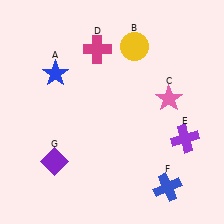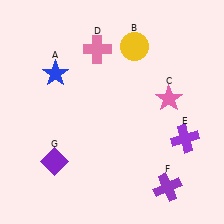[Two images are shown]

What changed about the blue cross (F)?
In Image 1, F is blue. In Image 2, it changed to purple.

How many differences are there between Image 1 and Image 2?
There are 2 differences between the two images.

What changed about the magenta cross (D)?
In Image 1, D is magenta. In Image 2, it changed to pink.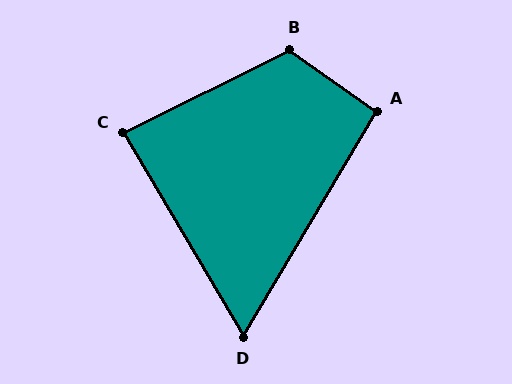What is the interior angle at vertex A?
Approximately 94 degrees (approximately right).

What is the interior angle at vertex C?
Approximately 86 degrees (approximately right).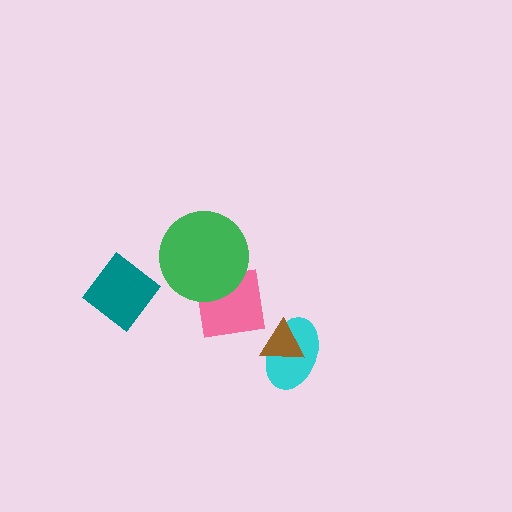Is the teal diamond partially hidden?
No, no other shape covers it.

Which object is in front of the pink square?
The green circle is in front of the pink square.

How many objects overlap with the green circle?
1 object overlaps with the green circle.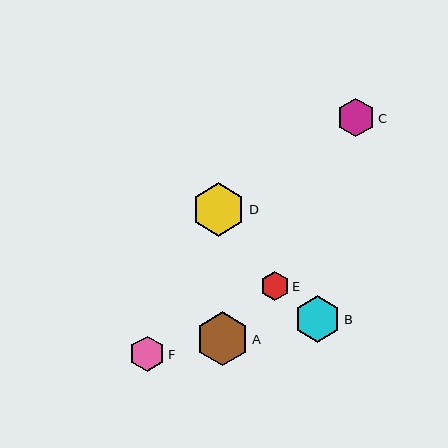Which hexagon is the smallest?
Hexagon E is the smallest with a size of approximately 29 pixels.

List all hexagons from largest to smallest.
From largest to smallest: D, A, B, C, F, E.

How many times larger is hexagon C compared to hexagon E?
Hexagon C is approximately 1.3 times the size of hexagon E.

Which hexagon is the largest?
Hexagon D is the largest with a size of approximately 54 pixels.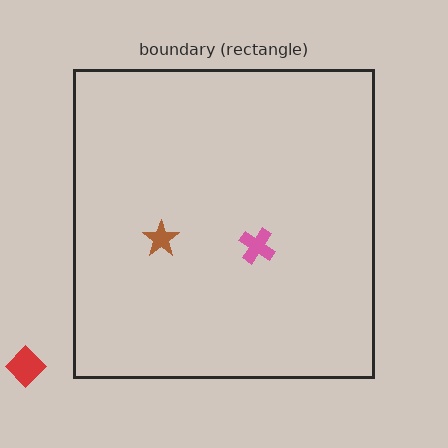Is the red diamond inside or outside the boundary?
Outside.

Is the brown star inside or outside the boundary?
Inside.